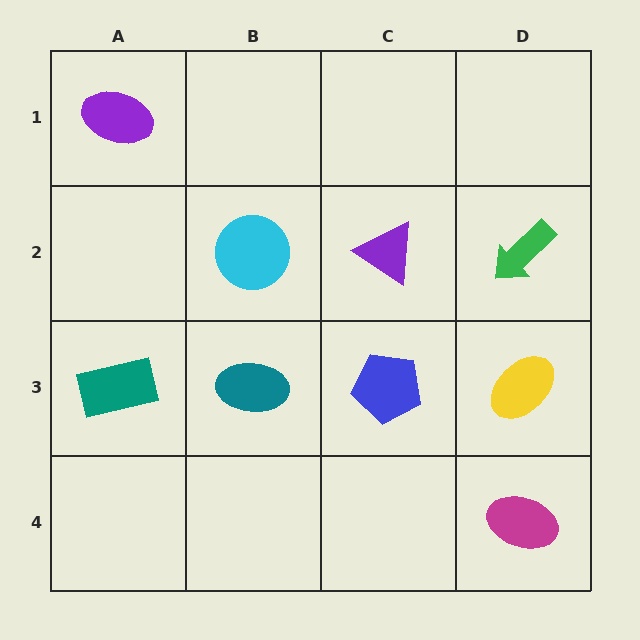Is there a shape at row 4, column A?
No, that cell is empty.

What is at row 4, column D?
A magenta ellipse.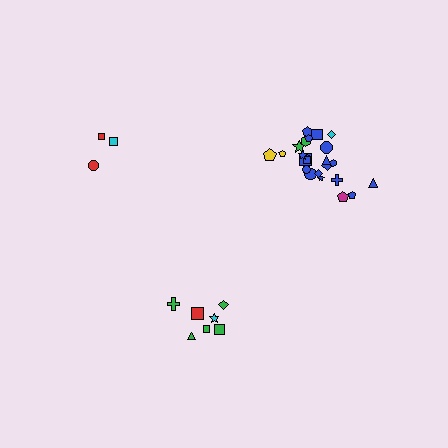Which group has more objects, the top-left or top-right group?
The top-right group.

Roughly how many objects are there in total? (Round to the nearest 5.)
Roughly 35 objects in total.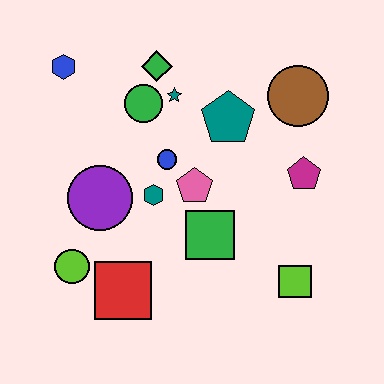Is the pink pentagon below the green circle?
Yes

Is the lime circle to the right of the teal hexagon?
No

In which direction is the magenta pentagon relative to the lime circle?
The magenta pentagon is to the right of the lime circle.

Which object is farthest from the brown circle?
The lime circle is farthest from the brown circle.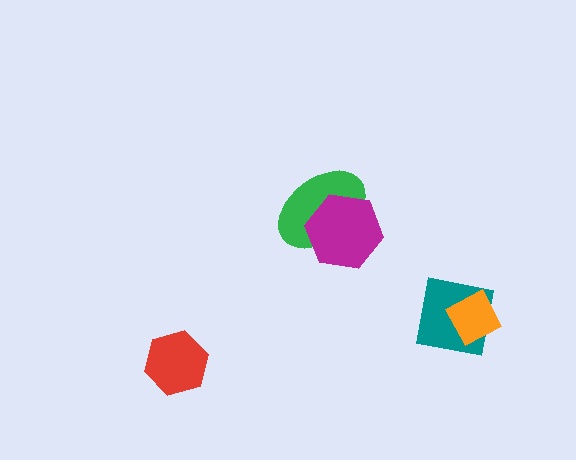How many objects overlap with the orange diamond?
1 object overlaps with the orange diamond.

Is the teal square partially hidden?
Yes, it is partially covered by another shape.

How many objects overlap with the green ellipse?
1 object overlaps with the green ellipse.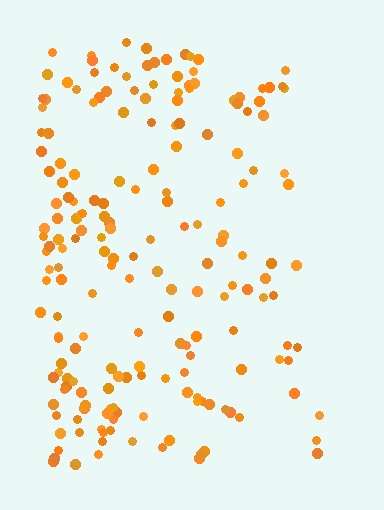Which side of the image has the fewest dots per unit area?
The right.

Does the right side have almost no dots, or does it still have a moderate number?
Still a moderate number, just noticeably fewer than the left.